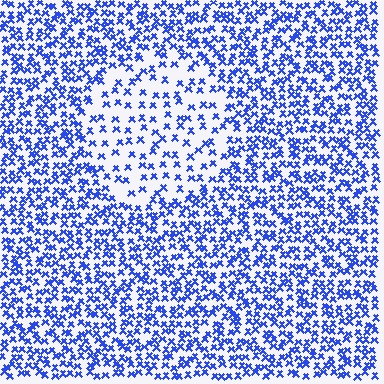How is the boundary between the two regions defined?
The boundary is defined by a change in element density (approximately 2.1x ratio). All elements are the same color, size, and shape.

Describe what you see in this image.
The image contains small blue elements arranged at two different densities. A circle-shaped region is visible where the elements are less densely packed than the surrounding area.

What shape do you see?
I see a circle.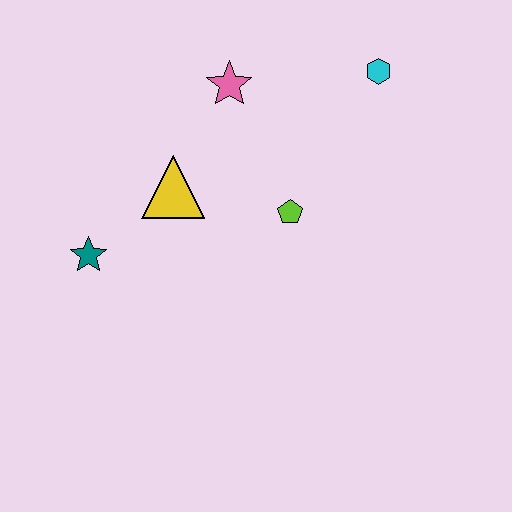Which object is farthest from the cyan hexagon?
The teal star is farthest from the cyan hexagon.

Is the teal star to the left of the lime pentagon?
Yes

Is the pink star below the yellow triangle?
No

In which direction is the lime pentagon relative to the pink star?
The lime pentagon is below the pink star.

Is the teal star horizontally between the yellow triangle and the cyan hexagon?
No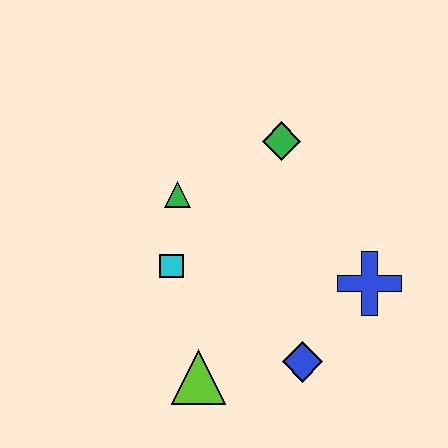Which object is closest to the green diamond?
The green triangle is closest to the green diamond.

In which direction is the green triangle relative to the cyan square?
The green triangle is above the cyan square.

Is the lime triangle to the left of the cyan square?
No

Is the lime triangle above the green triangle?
No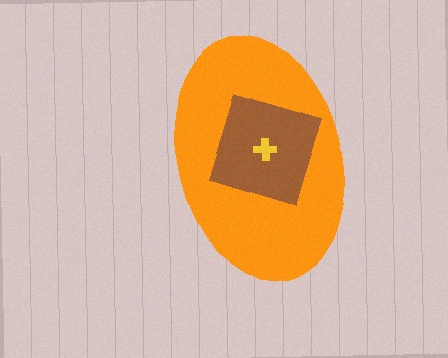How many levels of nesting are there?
3.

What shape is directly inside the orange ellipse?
The brown square.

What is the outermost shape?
The orange ellipse.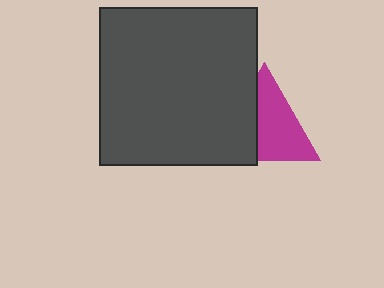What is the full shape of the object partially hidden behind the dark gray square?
The partially hidden object is a magenta triangle.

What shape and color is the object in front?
The object in front is a dark gray square.